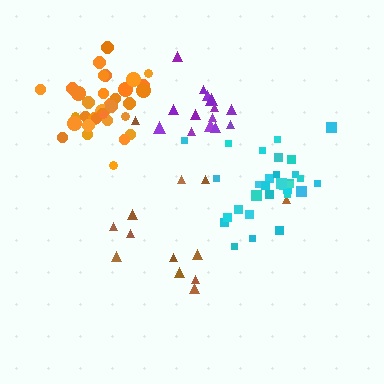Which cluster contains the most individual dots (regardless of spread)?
Orange (34).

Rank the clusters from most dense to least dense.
orange, cyan, purple, brown.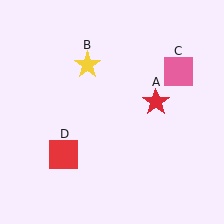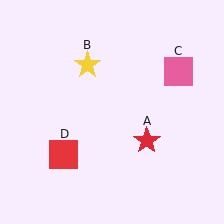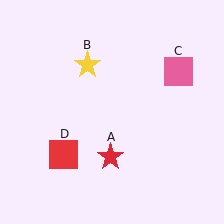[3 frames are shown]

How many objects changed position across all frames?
1 object changed position: red star (object A).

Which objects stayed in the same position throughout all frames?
Yellow star (object B) and pink square (object C) and red square (object D) remained stationary.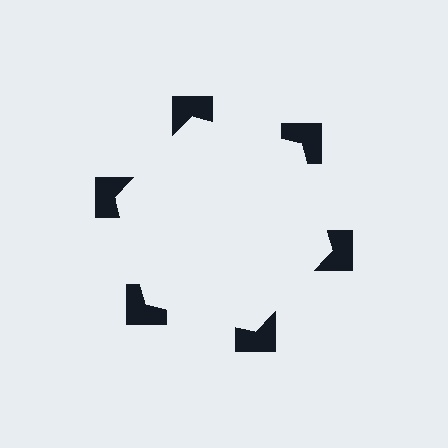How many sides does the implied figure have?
6 sides.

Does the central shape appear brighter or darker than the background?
It typically appears slightly brighter than the background, even though no actual brightness change is drawn.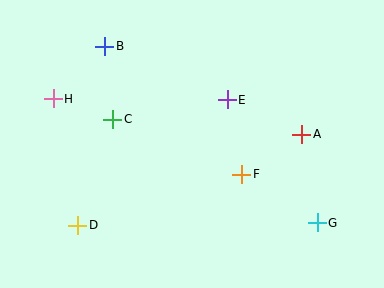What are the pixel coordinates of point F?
Point F is at (242, 174).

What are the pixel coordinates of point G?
Point G is at (317, 223).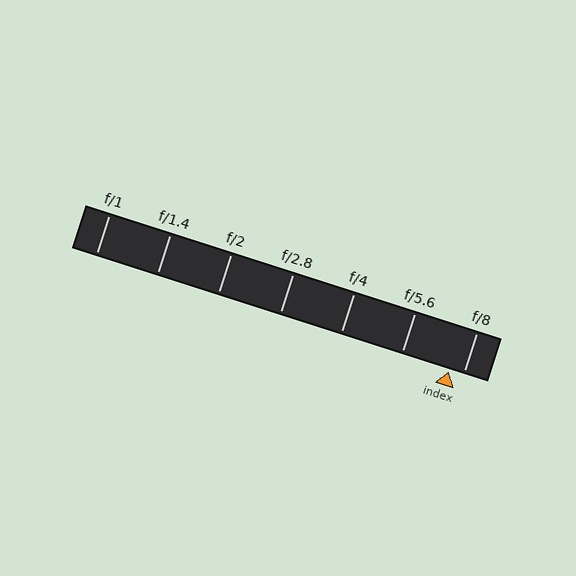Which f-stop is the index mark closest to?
The index mark is closest to f/8.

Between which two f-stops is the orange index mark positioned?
The index mark is between f/5.6 and f/8.